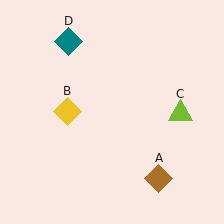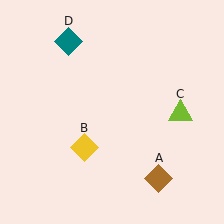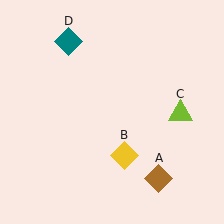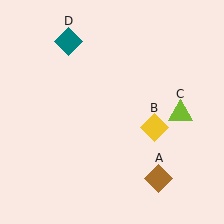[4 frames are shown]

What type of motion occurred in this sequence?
The yellow diamond (object B) rotated counterclockwise around the center of the scene.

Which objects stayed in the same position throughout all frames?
Brown diamond (object A) and lime triangle (object C) and teal diamond (object D) remained stationary.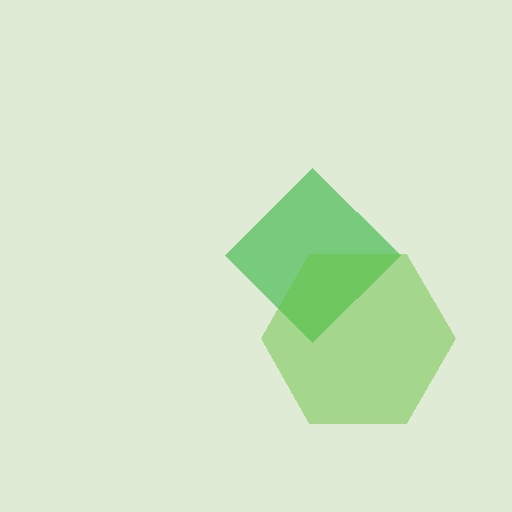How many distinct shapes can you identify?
There are 2 distinct shapes: a green diamond, a lime hexagon.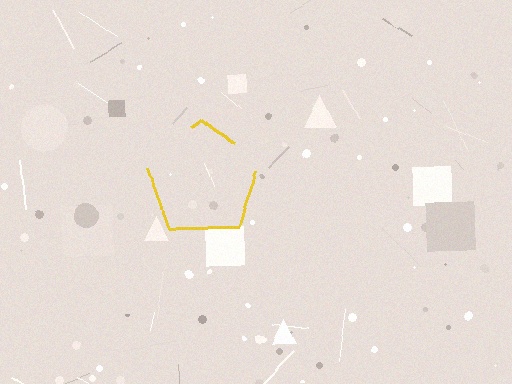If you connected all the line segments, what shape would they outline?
They would outline a pentagon.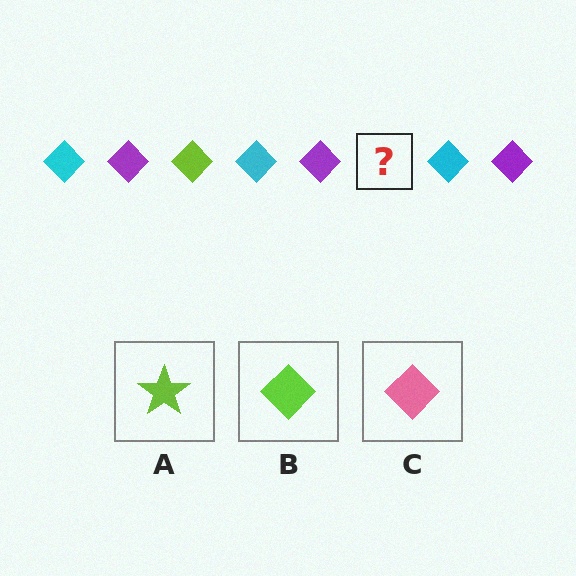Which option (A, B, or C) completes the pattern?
B.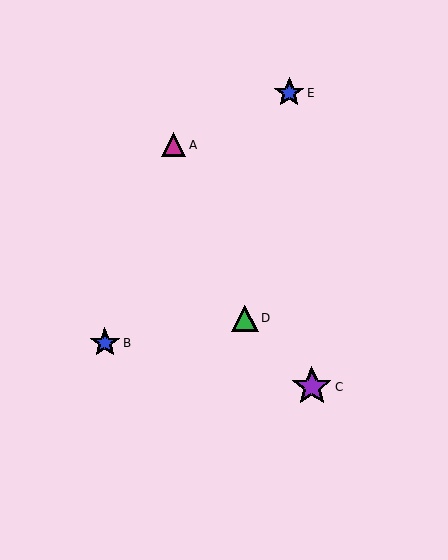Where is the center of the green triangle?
The center of the green triangle is at (245, 318).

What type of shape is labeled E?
Shape E is a blue star.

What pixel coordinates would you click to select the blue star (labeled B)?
Click at (105, 343) to select the blue star B.